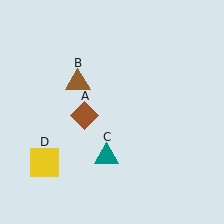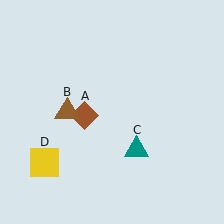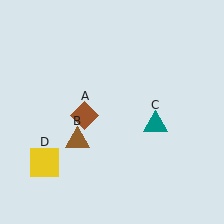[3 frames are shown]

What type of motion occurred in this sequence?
The brown triangle (object B), teal triangle (object C) rotated counterclockwise around the center of the scene.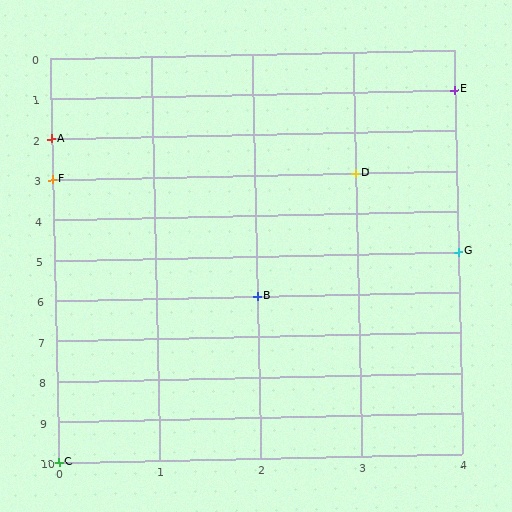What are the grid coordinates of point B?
Point B is at grid coordinates (2, 6).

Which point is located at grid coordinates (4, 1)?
Point E is at (4, 1).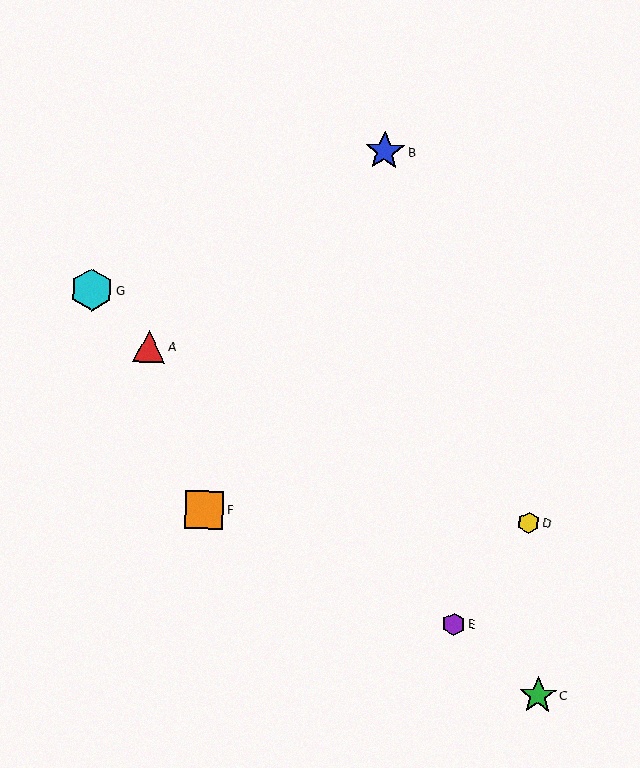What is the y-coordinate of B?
Object B is at y≈151.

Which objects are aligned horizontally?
Objects D, F are aligned horizontally.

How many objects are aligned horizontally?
2 objects (D, F) are aligned horizontally.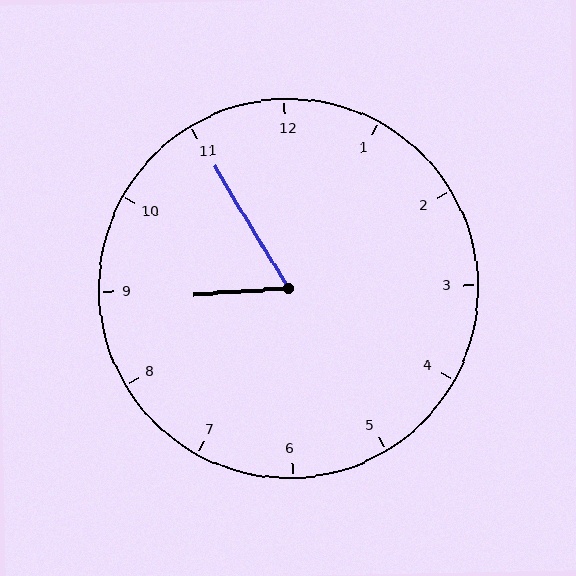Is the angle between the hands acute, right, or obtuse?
It is acute.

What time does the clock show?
8:55.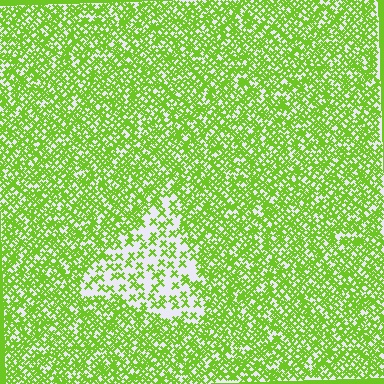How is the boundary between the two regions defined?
The boundary is defined by a change in element density (approximately 2.6x ratio). All elements are the same color, size, and shape.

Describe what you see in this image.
The image contains small lime elements arranged at two different densities. A triangle-shaped region is visible where the elements are less densely packed than the surrounding area.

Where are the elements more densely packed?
The elements are more densely packed outside the triangle boundary.